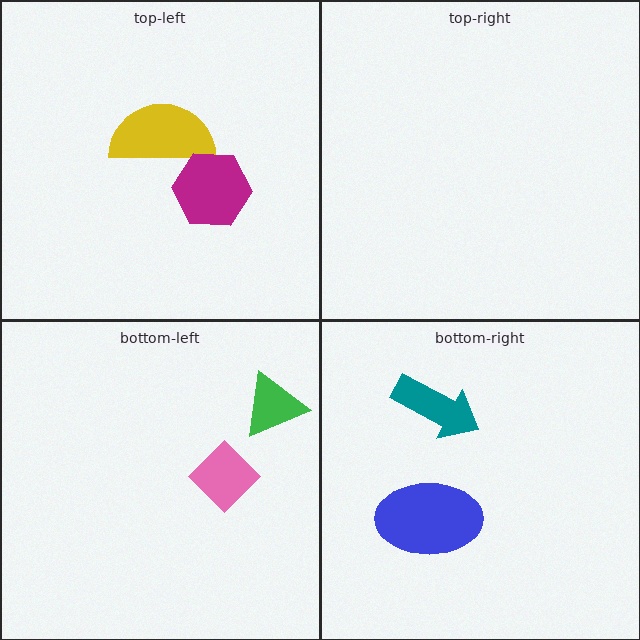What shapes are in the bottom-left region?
The green triangle, the pink diamond.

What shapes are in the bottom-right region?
The teal arrow, the blue ellipse.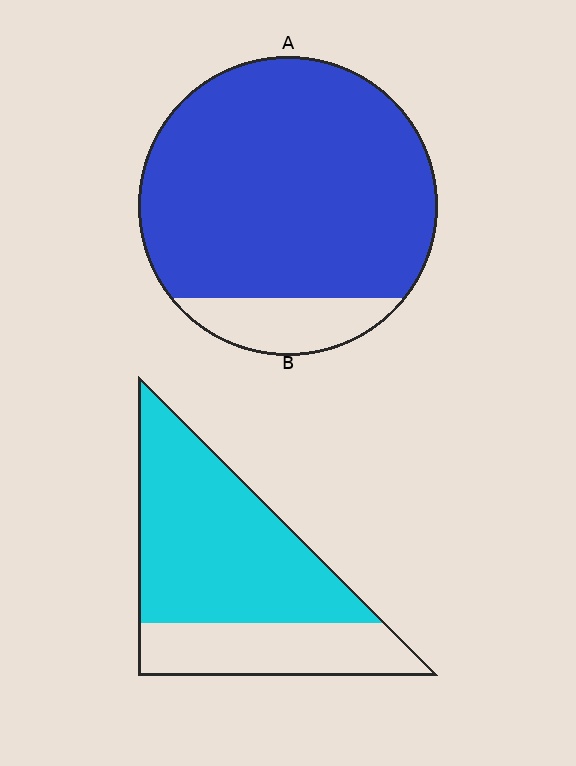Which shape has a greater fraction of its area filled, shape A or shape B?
Shape A.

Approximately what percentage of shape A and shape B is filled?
A is approximately 85% and B is approximately 70%.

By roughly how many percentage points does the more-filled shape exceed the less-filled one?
By roughly 20 percentage points (A over B).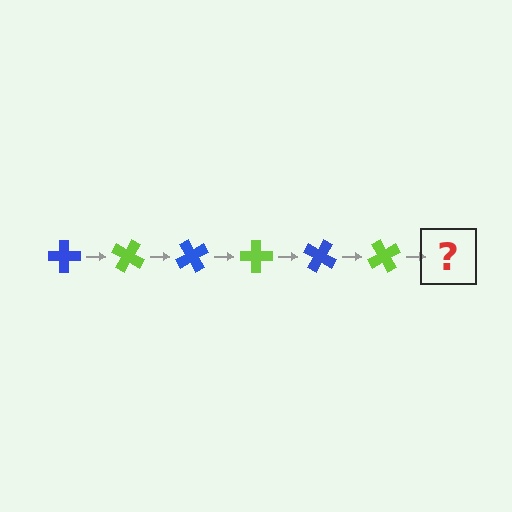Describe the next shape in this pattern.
It should be a blue cross, rotated 180 degrees from the start.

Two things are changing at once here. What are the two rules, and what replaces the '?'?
The two rules are that it rotates 30 degrees each step and the color cycles through blue and lime. The '?' should be a blue cross, rotated 180 degrees from the start.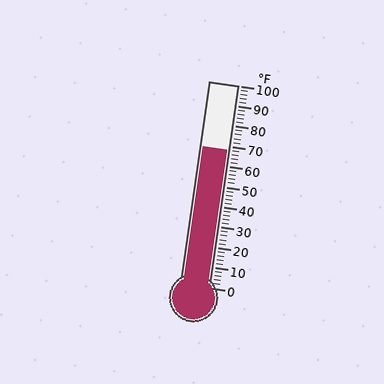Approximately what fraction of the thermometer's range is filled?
The thermometer is filled to approximately 70% of its range.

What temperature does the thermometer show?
The thermometer shows approximately 68°F.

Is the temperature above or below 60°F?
The temperature is above 60°F.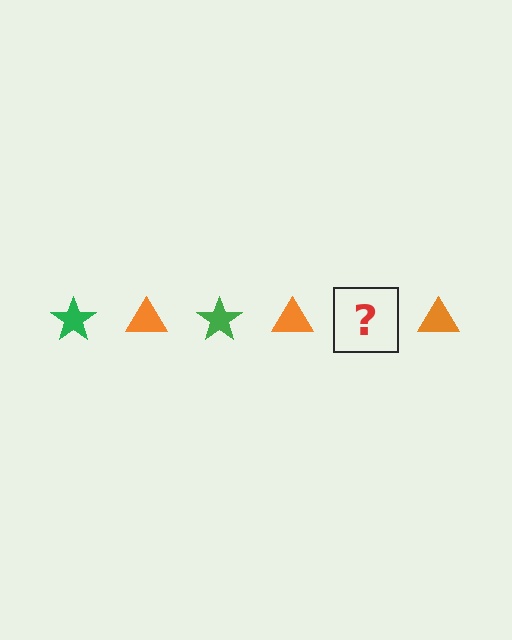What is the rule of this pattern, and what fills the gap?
The rule is that the pattern alternates between green star and orange triangle. The gap should be filled with a green star.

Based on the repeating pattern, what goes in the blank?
The blank should be a green star.